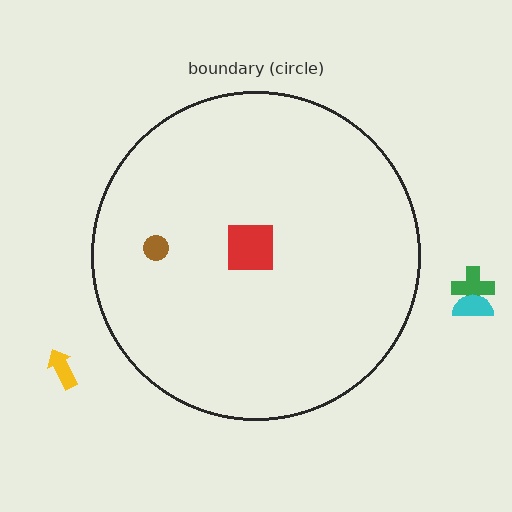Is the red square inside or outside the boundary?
Inside.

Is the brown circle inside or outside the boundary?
Inside.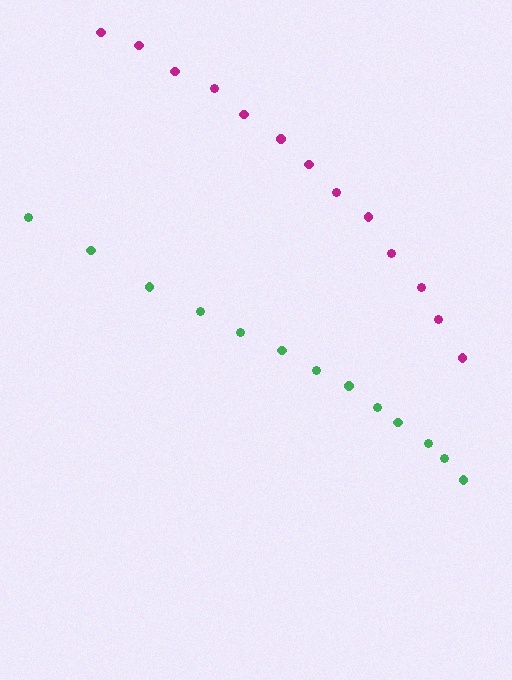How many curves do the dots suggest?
There are 2 distinct paths.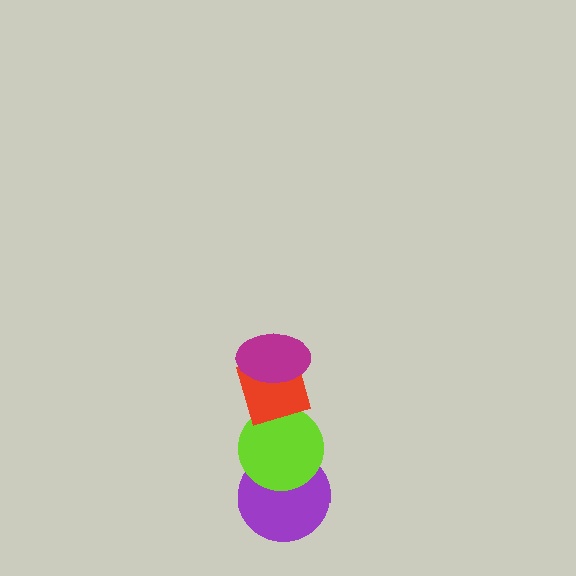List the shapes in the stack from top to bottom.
From top to bottom: the magenta ellipse, the red diamond, the lime circle, the purple circle.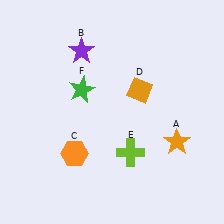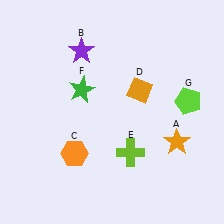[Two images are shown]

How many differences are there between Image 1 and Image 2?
There is 1 difference between the two images.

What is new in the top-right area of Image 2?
A lime pentagon (G) was added in the top-right area of Image 2.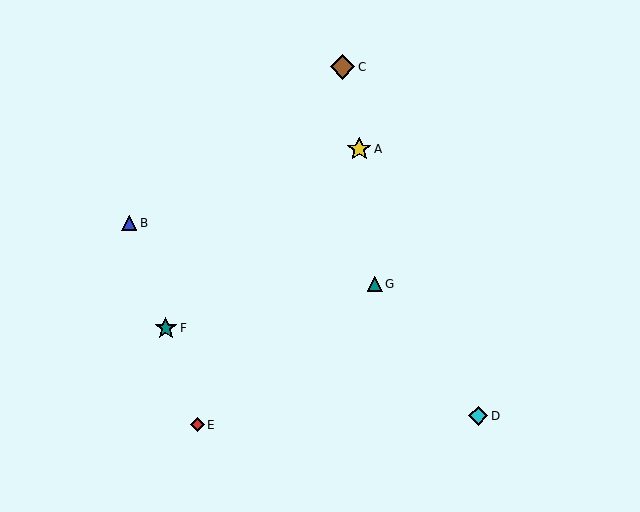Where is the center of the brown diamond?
The center of the brown diamond is at (343, 67).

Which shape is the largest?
The brown diamond (labeled C) is the largest.